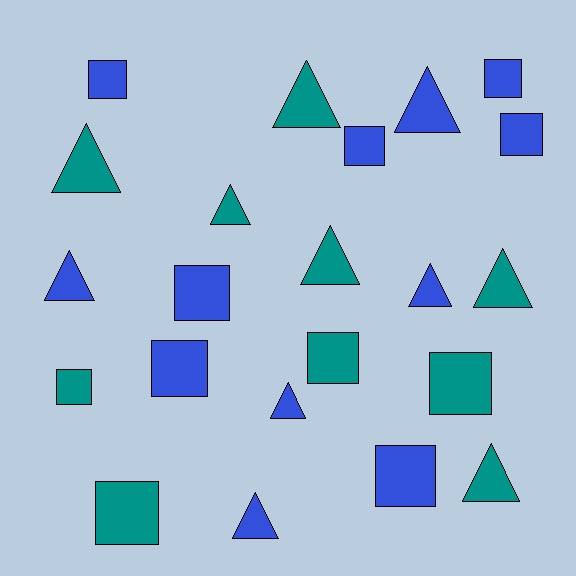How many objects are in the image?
There are 22 objects.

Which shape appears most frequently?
Square, with 11 objects.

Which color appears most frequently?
Blue, with 12 objects.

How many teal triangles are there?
There are 6 teal triangles.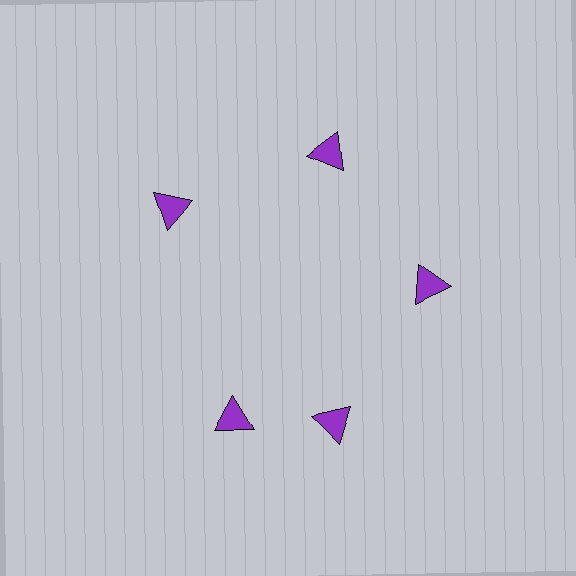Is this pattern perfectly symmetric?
No. The 5 purple triangles are arranged in a ring, but one element near the 8 o'clock position is rotated out of alignment along the ring, breaking the 5-fold rotational symmetry.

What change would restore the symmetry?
The symmetry would be restored by rotating it back into even spacing with its neighbors so that all 5 triangles sit at equal angles and equal distance from the center.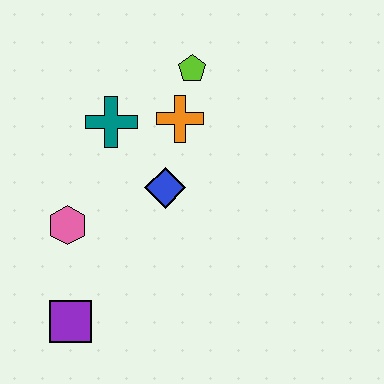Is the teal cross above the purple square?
Yes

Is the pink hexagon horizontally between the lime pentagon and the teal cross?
No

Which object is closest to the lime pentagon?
The orange cross is closest to the lime pentagon.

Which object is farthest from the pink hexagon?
The lime pentagon is farthest from the pink hexagon.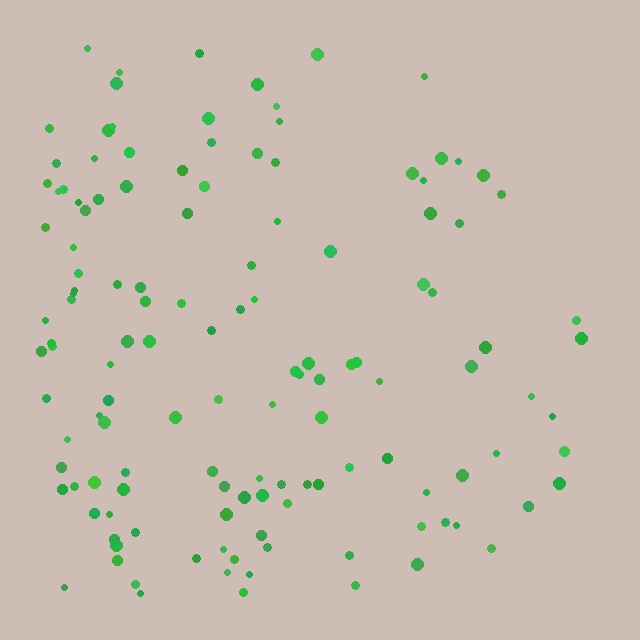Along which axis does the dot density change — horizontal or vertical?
Horizontal.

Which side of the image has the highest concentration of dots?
The left.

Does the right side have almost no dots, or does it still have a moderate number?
Still a moderate number, just noticeably fewer than the left.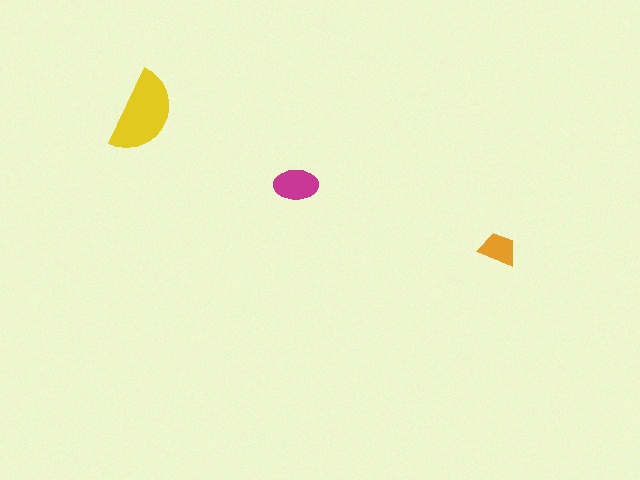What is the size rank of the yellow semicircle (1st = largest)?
1st.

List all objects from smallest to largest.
The orange trapezoid, the magenta ellipse, the yellow semicircle.